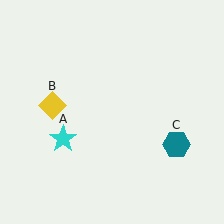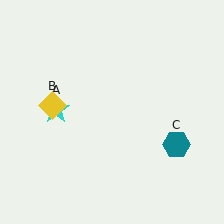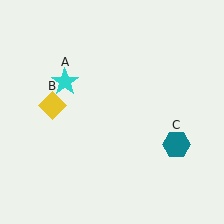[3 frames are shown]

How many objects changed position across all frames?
1 object changed position: cyan star (object A).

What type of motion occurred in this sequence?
The cyan star (object A) rotated clockwise around the center of the scene.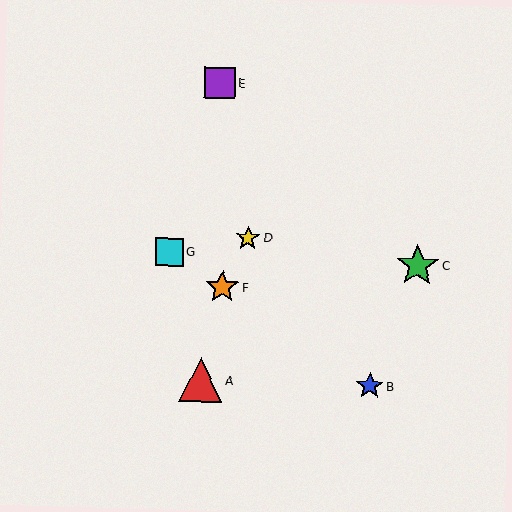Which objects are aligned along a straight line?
Objects B, F, G are aligned along a straight line.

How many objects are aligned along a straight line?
3 objects (B, F, G) are aligned along a straight line.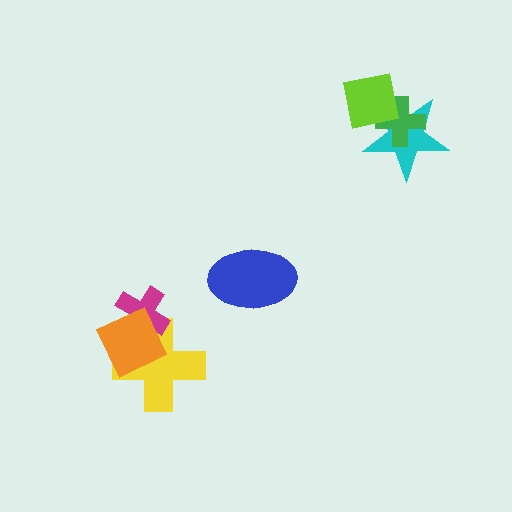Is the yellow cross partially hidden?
Yes, it is partially covered by another shape.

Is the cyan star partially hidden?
Yes, it is partially covered by another shape.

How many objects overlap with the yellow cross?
2 objects overlap with the yellow cross.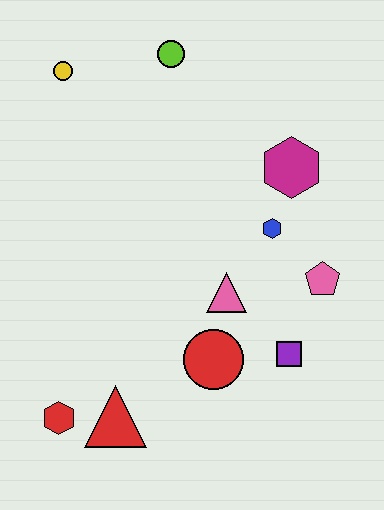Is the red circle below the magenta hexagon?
Yes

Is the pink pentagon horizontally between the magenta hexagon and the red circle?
No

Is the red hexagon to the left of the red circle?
Yes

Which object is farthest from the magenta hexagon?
The red hexagon is farthest from the magenta hexagon.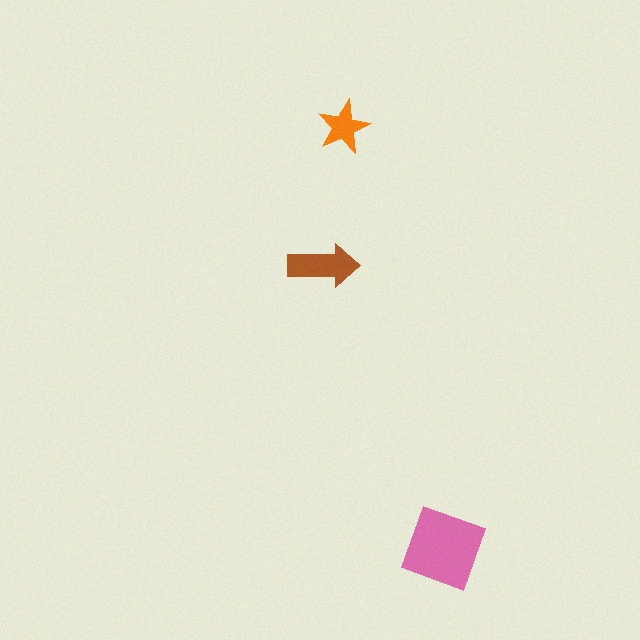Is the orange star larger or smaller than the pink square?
Smaller.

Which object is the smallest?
The orange star.